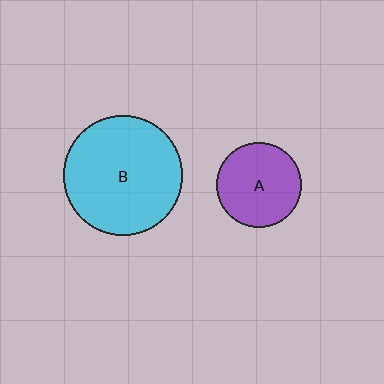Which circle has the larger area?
Circle B (cyan).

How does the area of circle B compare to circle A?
Approximately 2.0 times.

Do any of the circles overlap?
No, none of the circles overlap.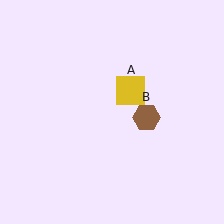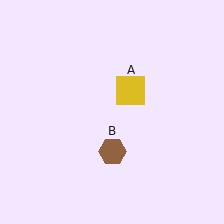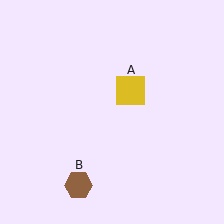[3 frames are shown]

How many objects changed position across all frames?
1 object changed position: brown hexagon (object B).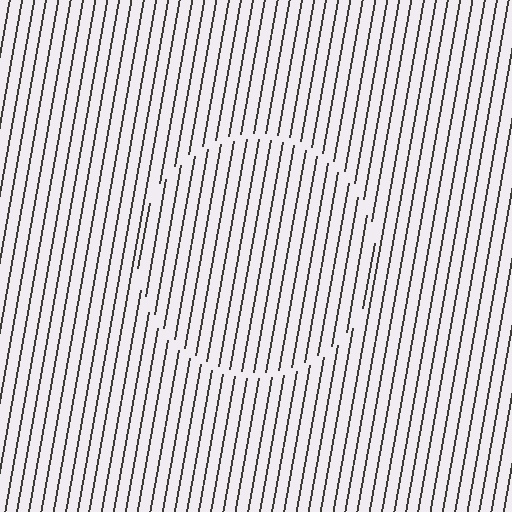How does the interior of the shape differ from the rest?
The interior of the shape contains the same grating, shifted by half a period — the contour is defined by the phase discontinuity where line-ends from the inner and outer gratings abut.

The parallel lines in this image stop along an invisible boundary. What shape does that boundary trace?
An illusory circle. The interior of the shape contains the same grating, shifted by half a period — the contour is defined by the phase discontinuity where line-ends from the inner and outer gratings abut.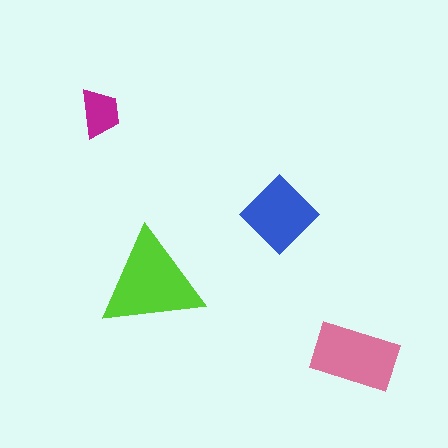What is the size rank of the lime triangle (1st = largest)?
1st.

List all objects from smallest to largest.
The magenta trapezoid, the blue diamond, the pink rectangle, the lime triangle.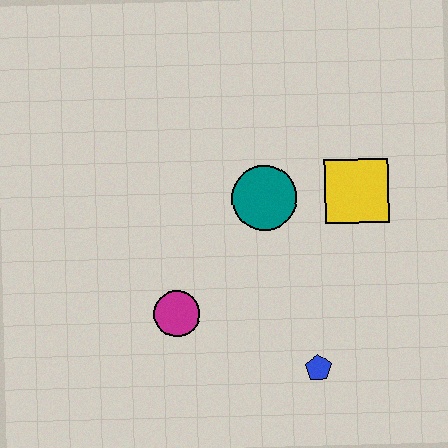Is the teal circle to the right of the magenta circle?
Yes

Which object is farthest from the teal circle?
The blue pentagon is farthest from the teal circle.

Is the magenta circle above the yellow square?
No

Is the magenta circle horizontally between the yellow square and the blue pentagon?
No